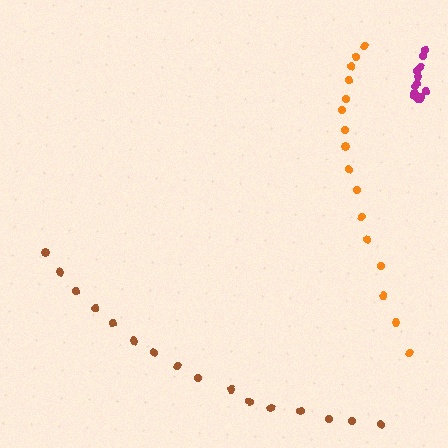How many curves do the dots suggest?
There are 3 distinct paths.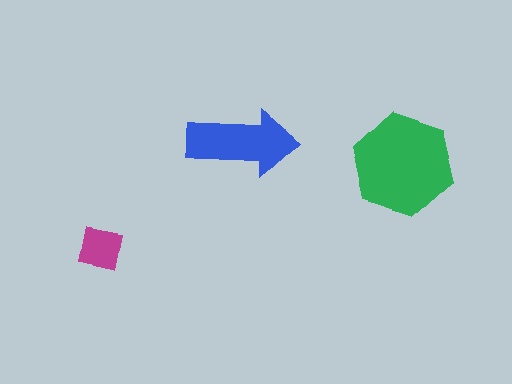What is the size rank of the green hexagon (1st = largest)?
1st.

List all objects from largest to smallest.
The green hexagon, the blue arrow, the magenta square.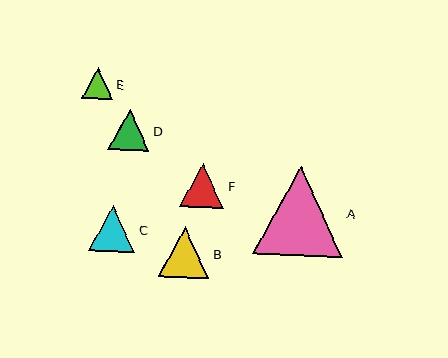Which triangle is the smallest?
Triangle E is the smallest with a size of approximately 31 pixels.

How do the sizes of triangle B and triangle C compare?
Triangle B and triangle C are approximately the same size.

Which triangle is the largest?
Triangle A is the largest with a size of approximately 89 pixels.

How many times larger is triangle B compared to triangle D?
Triangle B is approximately 1.2 times the size of triangle D.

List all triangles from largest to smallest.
From largest to smallest: A, B, C, F, D, E.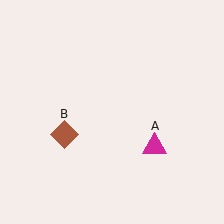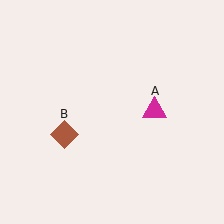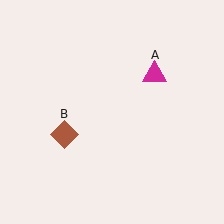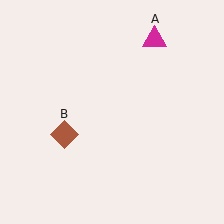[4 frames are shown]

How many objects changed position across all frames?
1 object changed position: magenta triangle (object A).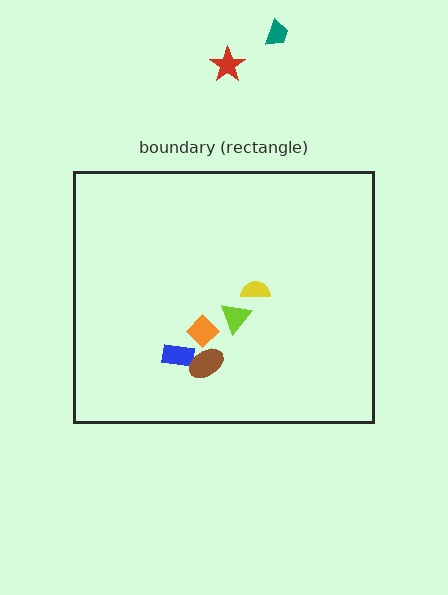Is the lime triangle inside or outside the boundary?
Inside.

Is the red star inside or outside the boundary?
Outside.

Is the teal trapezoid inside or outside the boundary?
Outside.